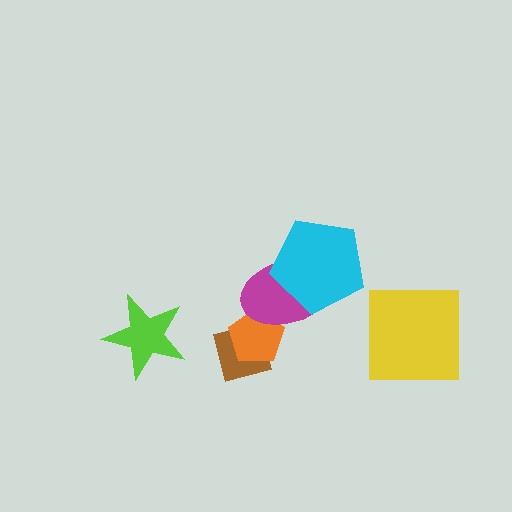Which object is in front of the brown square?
The orange pentagon is in front of the brown square.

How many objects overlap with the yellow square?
0 objects overlap with the yellow square.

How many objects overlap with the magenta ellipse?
2 objects overlap with the magenta ellipse.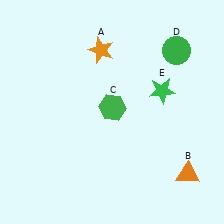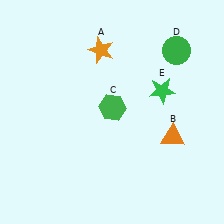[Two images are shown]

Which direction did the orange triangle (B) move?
The orange triangle (B) moved up.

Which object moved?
The orange triangle (B) moved up.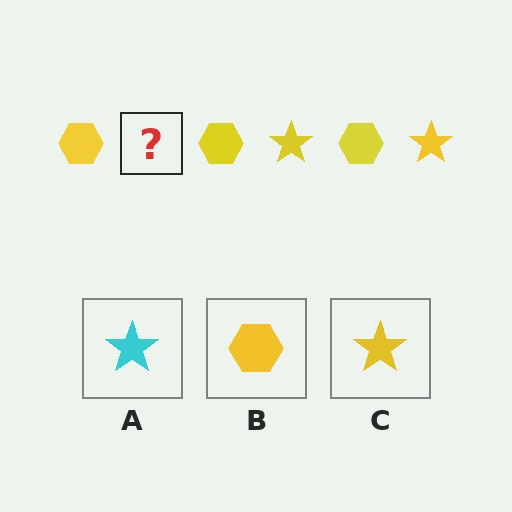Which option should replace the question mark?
Option C.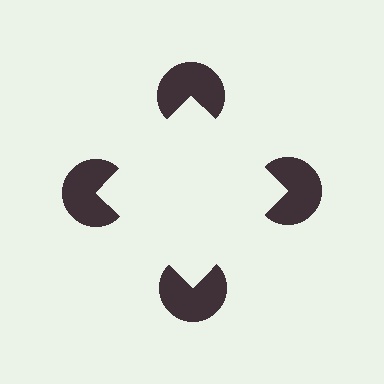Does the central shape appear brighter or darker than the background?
It typically appears slightly brighter than the background, even though no actual brightness change is drawn.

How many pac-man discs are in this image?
There are 4 — one at each vertex of the illusory square.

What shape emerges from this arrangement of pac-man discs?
An illusory square — its edges are inferred from the aligned wedge cuts in the pac-man discs, not physically drawn.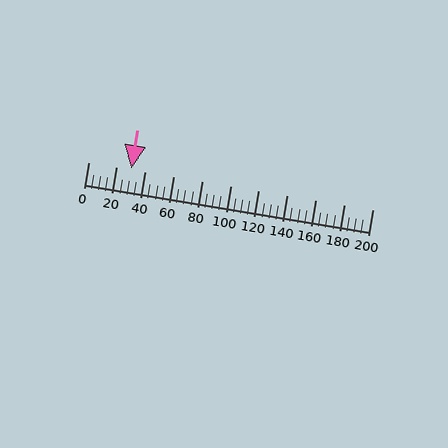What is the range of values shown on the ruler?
The ruler shows values from 0 to 200.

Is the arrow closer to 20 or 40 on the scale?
The arrow is closer to 40.